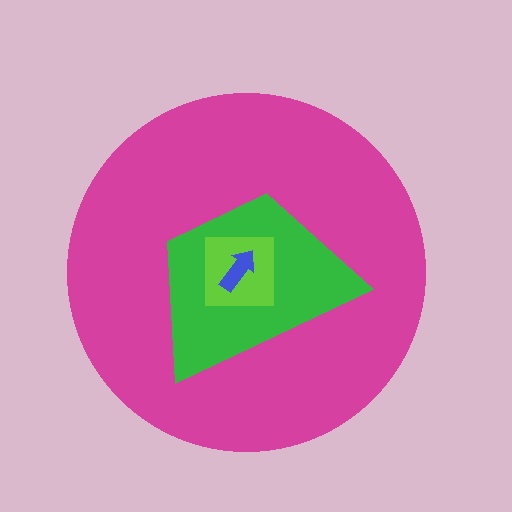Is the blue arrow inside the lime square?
Yes.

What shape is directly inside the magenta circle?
The green trapezoid.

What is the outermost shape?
The magenta circle.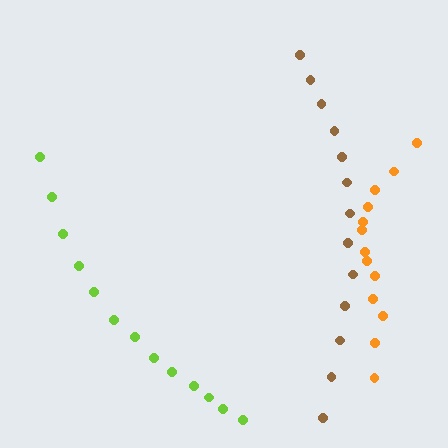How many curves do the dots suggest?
There are 3 distinct paths.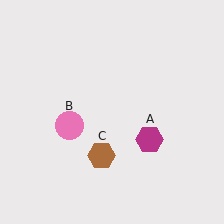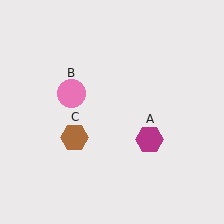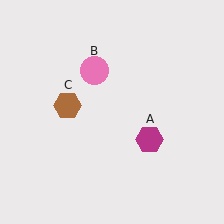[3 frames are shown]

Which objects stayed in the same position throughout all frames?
Magenta hexagon (object A) remained stationary.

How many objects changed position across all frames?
2 objects changed position: pink circle (object B), brown hexagon (object C).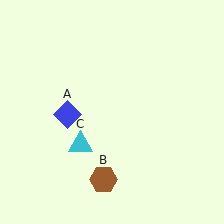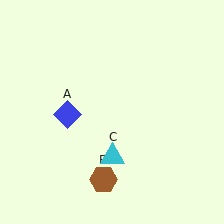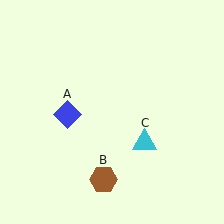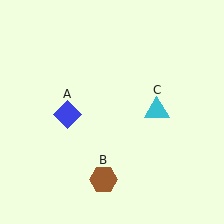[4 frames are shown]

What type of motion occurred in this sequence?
The cyan triangle (object C) rotated counterclockwise around the center of the scene.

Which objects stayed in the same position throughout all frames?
Blue diamond (object A) and brown hexagon (object B) remained stationary.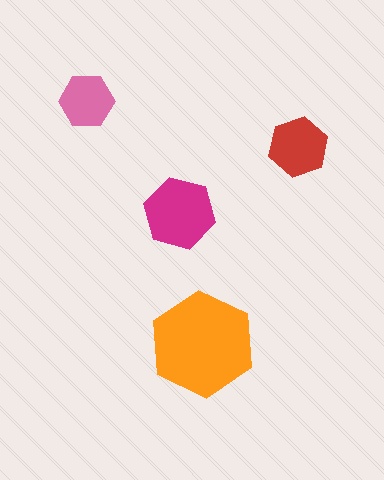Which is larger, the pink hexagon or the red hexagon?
The red one.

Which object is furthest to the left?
The pink hexagon is leftmost.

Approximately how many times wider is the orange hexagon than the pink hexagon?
About 2 times wider.